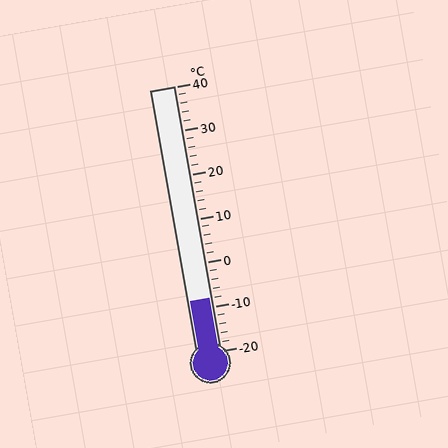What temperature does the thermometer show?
The thermometer shows approximately -8°C.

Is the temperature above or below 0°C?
The temperature is below 0°C.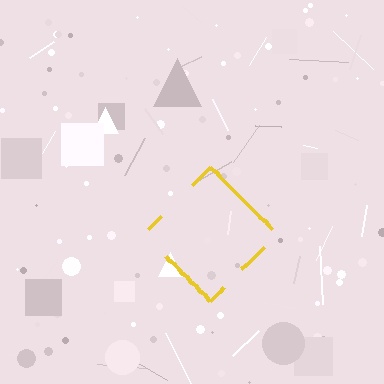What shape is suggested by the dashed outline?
The dashed outline suggests a diamond.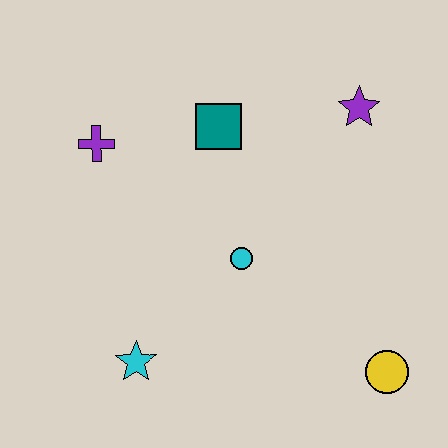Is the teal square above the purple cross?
Yes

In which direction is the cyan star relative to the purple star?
The cyan star is below the purple star.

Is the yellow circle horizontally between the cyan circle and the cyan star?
No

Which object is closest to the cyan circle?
The teal square is closest to the cyan circle.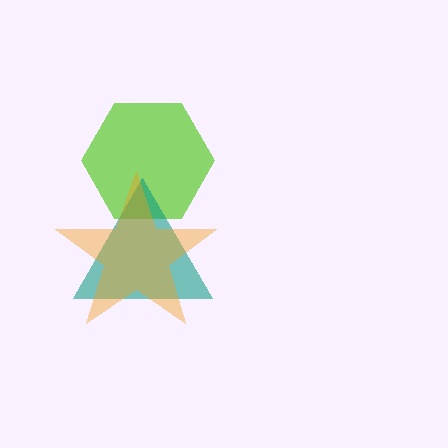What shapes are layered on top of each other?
The layered shapes are: a lime hexagon, a teal triangle, an orange star.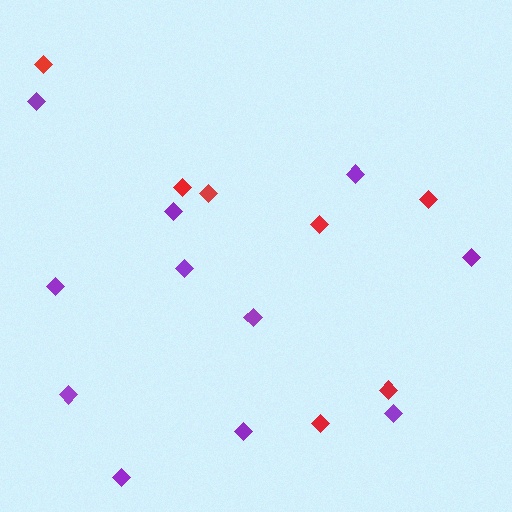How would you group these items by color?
There are 2 groups: one group of red diamonds (7) and one group of purple diamonds (11).